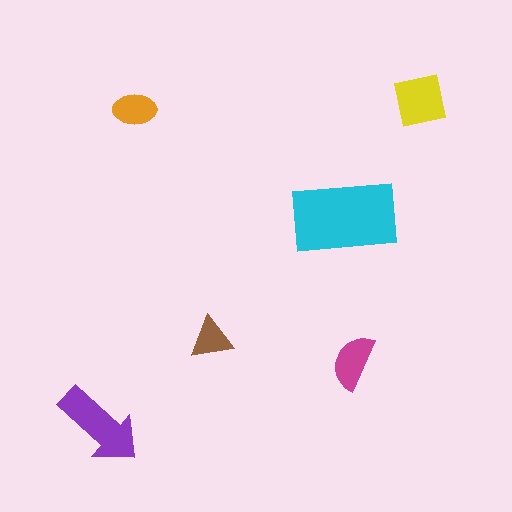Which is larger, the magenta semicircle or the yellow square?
The yellow square.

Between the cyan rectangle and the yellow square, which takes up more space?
The cyan rectangle.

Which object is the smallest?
The brown triangle.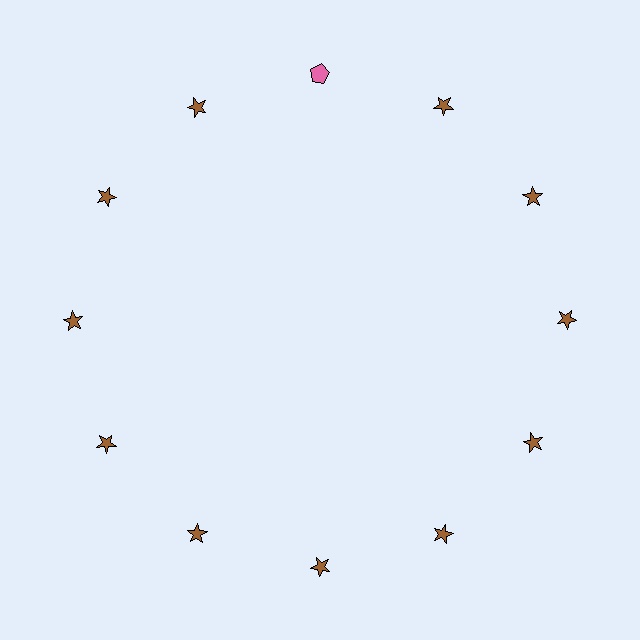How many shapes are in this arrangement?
There are 12 shapes arranged in a ring pattern.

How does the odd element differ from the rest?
It differs in both color (pink instead of brown) and shape (pentagon instead of star).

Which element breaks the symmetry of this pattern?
The pink pentagon at roughly the 12 o'clock position breaks the symmetry. All other shapes are brown stars.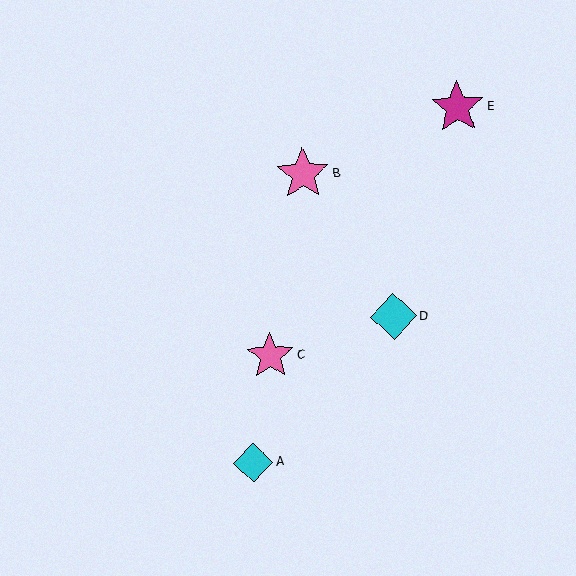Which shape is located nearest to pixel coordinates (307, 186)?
The pink star (labeled B) at (303, 174) is nearest to that location.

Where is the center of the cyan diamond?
The center of the cyan diamond is at (394, 316).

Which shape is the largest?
The magenta star (labeled E) is the largest.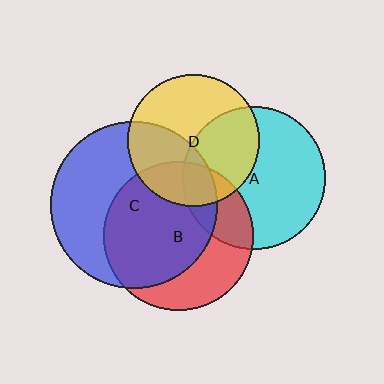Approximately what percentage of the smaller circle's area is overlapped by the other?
Approximately 40%.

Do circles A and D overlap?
Yes.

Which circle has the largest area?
Circle C (blue).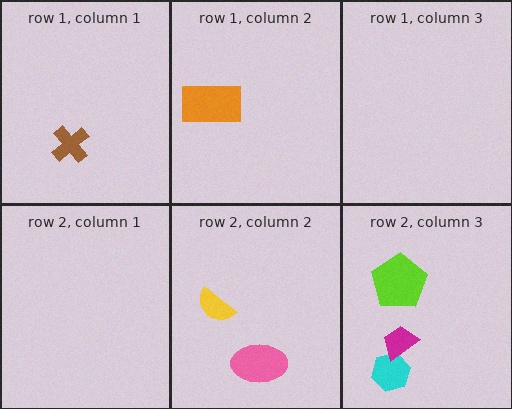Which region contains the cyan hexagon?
The row 2, column 3 region.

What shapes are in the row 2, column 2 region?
The yellow semicircle, the pink ellipse.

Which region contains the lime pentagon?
The row 2, column 3 region.